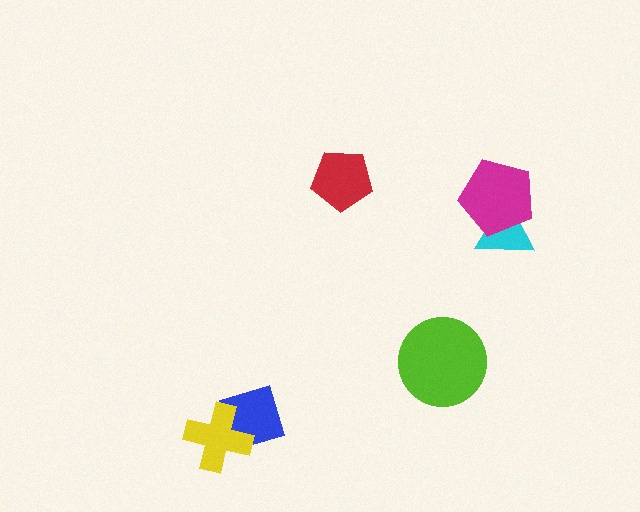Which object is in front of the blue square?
The yellow cross is in front of the blue square.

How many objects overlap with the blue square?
1 object overlaps with the blue square.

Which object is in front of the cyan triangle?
The magenta pentagon is in front of the cyan triangle.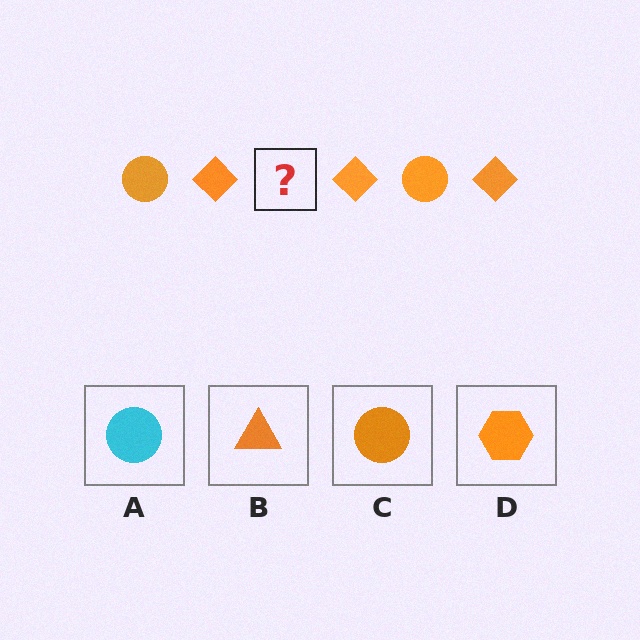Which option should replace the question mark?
Option C.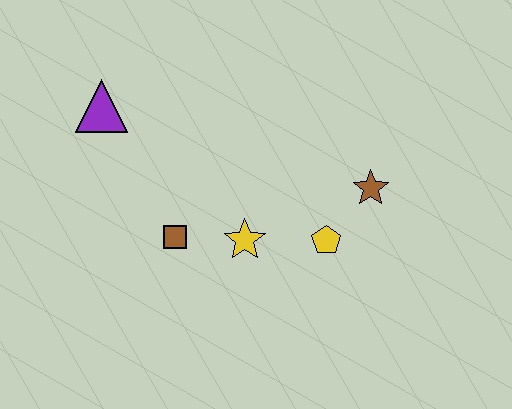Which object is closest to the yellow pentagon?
The brown star is closest to the yellow pentagon.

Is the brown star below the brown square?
No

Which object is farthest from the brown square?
The brown star is farthest from the brown square.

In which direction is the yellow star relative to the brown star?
The yellow star is to the left of the brown star.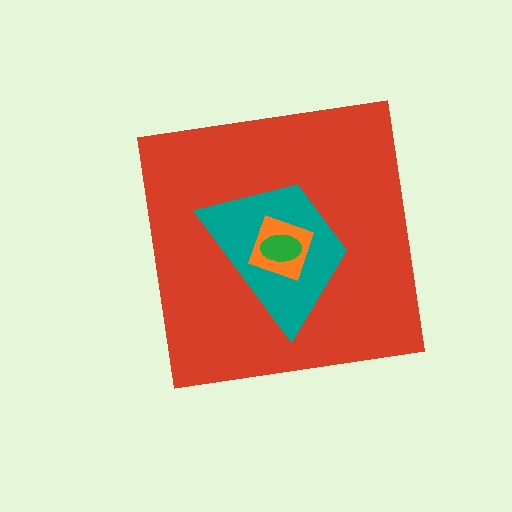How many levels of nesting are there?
4.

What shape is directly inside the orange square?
The green ellipse.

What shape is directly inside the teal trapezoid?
The orange square.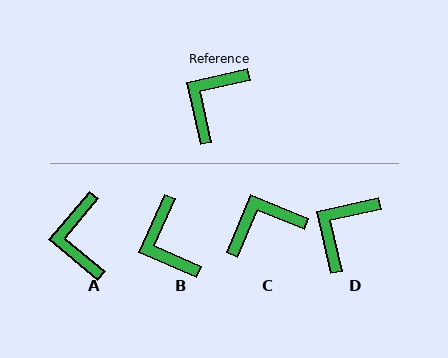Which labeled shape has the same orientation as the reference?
D.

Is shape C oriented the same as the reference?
No, it is off by about 36 degrees.